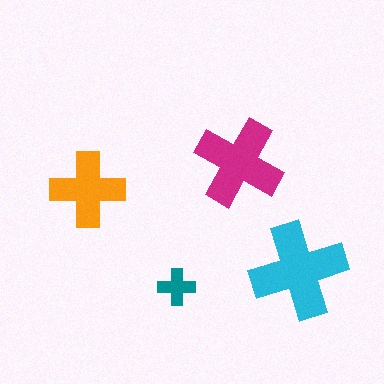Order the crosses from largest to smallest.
the cyan one, the magenta one, the orange one, the teal one.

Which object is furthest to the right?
The cyan cross is rightmost.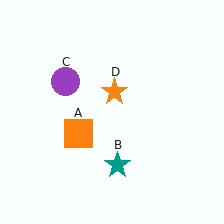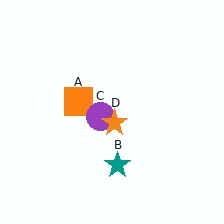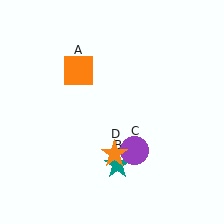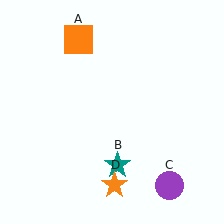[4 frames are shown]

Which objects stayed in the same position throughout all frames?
Teal star (object B) remained stationary.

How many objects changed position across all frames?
3 objects changed position: orange square (object A), purple circle (object C), orange star (object D).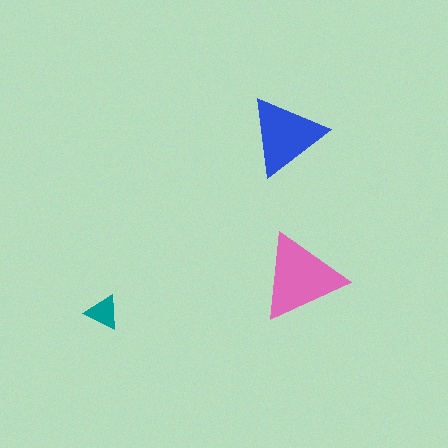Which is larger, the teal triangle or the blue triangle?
The blue one.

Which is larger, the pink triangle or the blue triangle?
The pink one.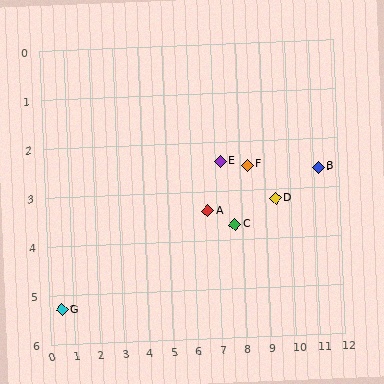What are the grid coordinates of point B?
Point B is at approximately (11.2, 2.6).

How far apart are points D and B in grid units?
Points D and B are about 1.9 grid units apart.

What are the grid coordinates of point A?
Point A is at approximately (6.6, 3.4).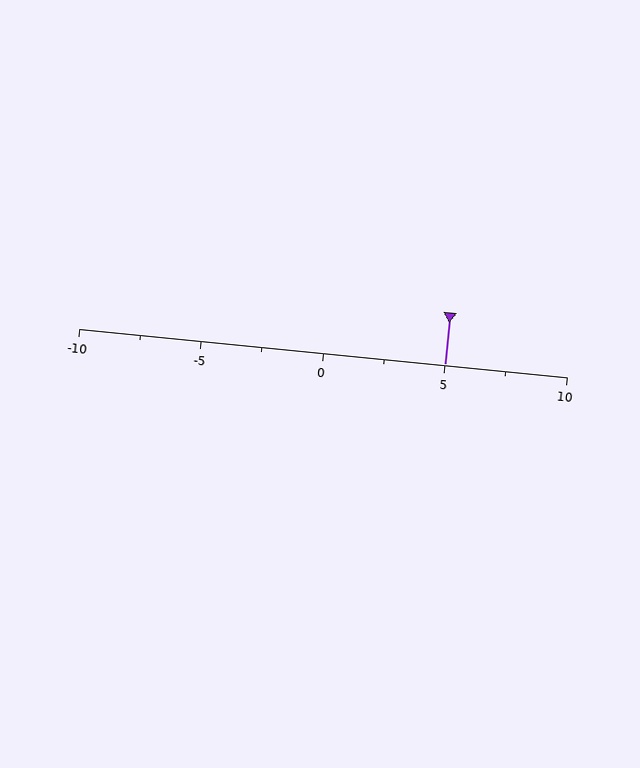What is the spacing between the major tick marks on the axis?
The major ticks are spaced 5 apart.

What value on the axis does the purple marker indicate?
The marker indicates approximately 5.